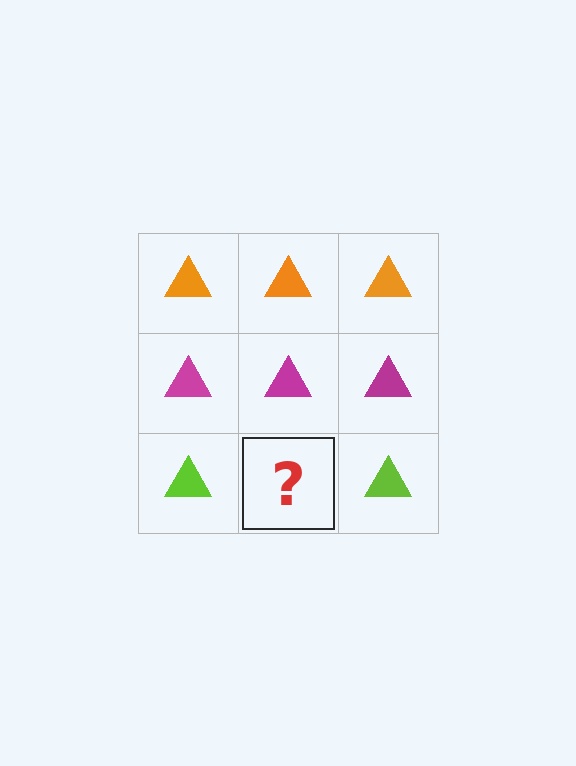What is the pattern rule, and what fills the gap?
The rule is that each row has a consistent color. The gap should be filled with a lime triangle.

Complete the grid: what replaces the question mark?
The question mark should be replaced with a lime triangle.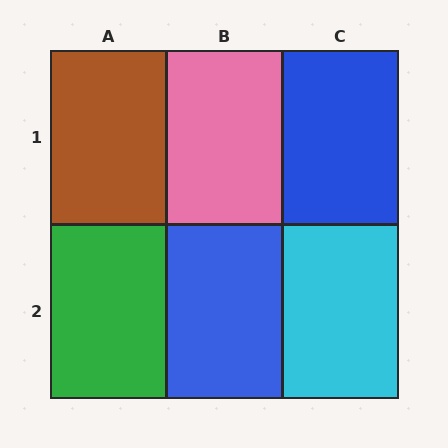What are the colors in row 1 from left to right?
Brown, pink, blue.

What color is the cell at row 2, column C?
Cyan.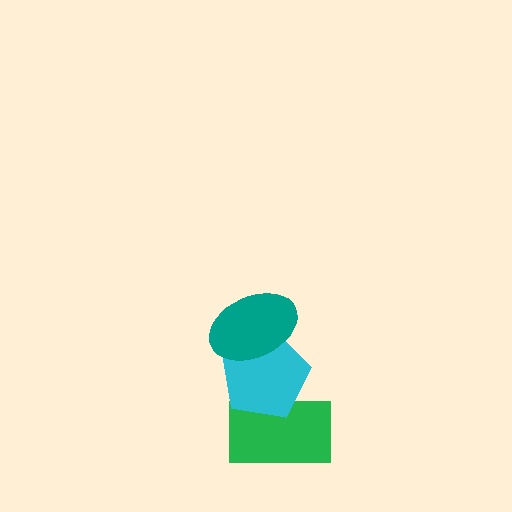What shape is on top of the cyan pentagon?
The teal ellipse is on top of the cyan pentagon.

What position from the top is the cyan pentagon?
The cyan pentagon is 2nd from the top.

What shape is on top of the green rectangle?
The cyan pentagon is on top of the green rectangle.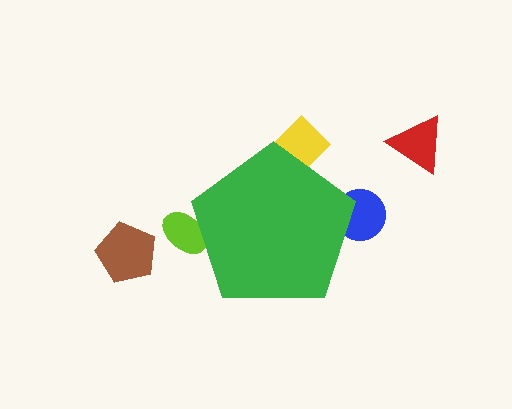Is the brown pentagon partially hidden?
No, the brown pentagon is fully visible.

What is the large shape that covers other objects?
A green pentagon.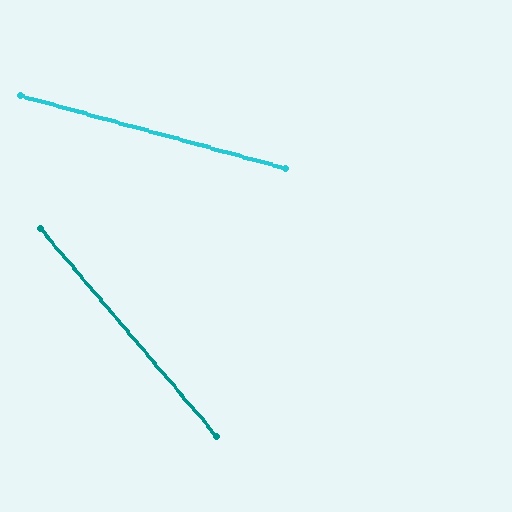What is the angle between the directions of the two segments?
Approximately 34 degrees.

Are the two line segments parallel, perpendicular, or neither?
Neither parallel nor perpendicular — they differ by about 34°.